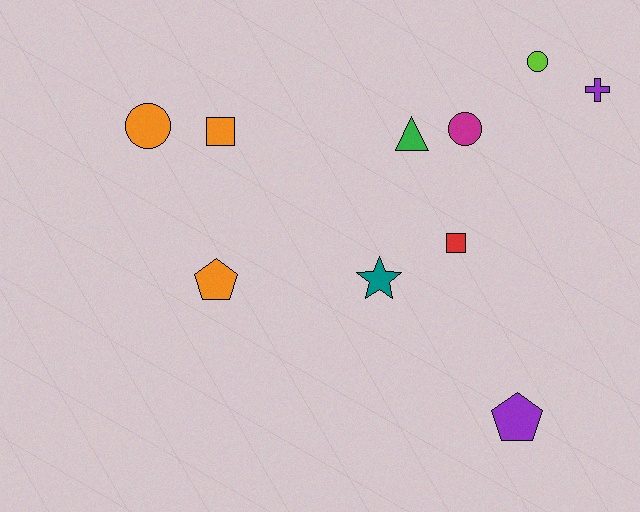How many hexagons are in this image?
There are no hexagons.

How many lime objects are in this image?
There is 1 lime object.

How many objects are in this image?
There are 10 objects.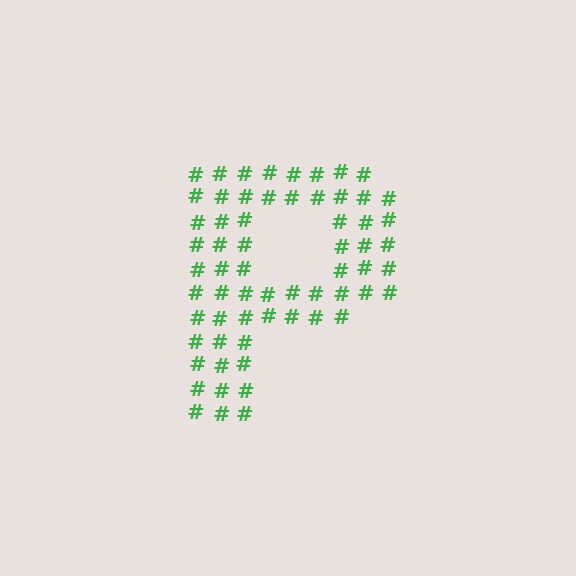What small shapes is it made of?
It is made of small hash symbols.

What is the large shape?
The large shape is the letter P.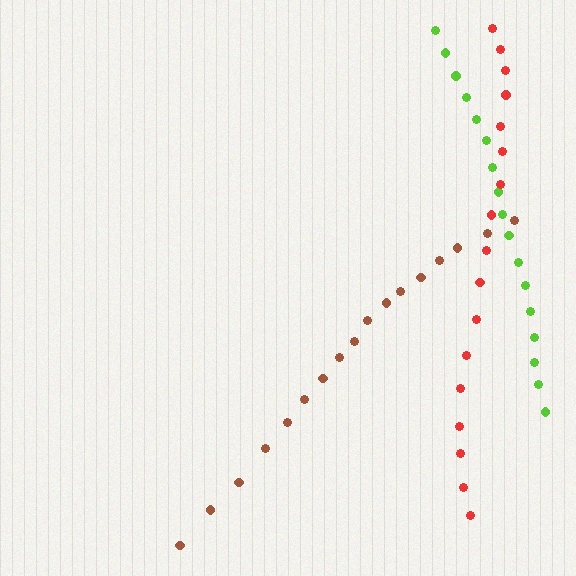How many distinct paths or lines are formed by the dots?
There are 3 distinct paths.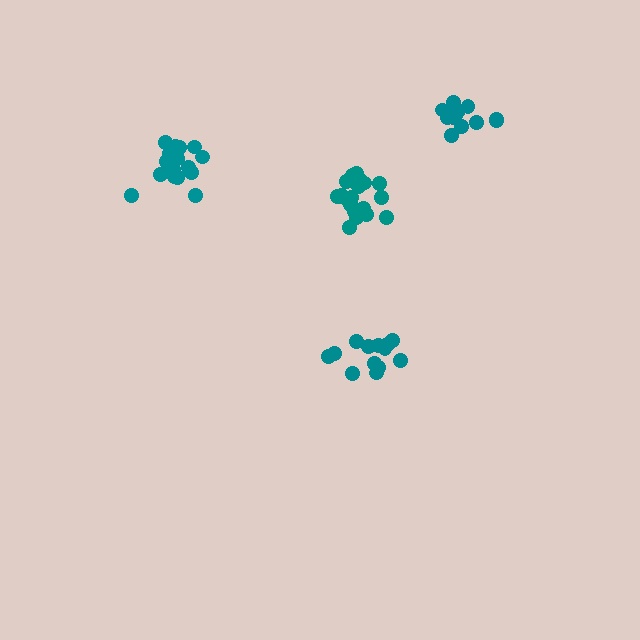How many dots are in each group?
Group 1: 19 dots, Group 2: 13 dots, Group 3: 13 dots, Group 4: 19 dots (64 total).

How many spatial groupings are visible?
There are 4 spatial groupings.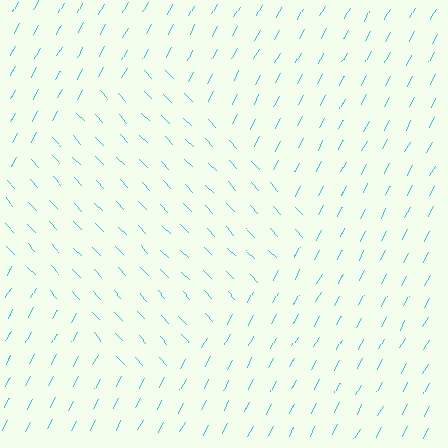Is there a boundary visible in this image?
Yes, there is a texture boundary formed by a change in line orientation.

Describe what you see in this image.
The image is filled with small cyan line segments. A diamond region in the image has lines oriented differently from the surrounding lines, creating a visible texture boundary.